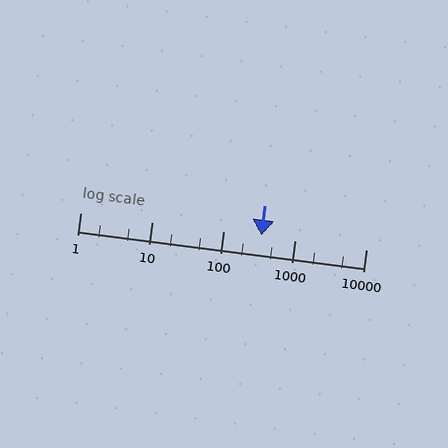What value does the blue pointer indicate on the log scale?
The pointer indicates approximately 340.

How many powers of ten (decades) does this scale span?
The scale spans 4 decades, from 1 to 10000.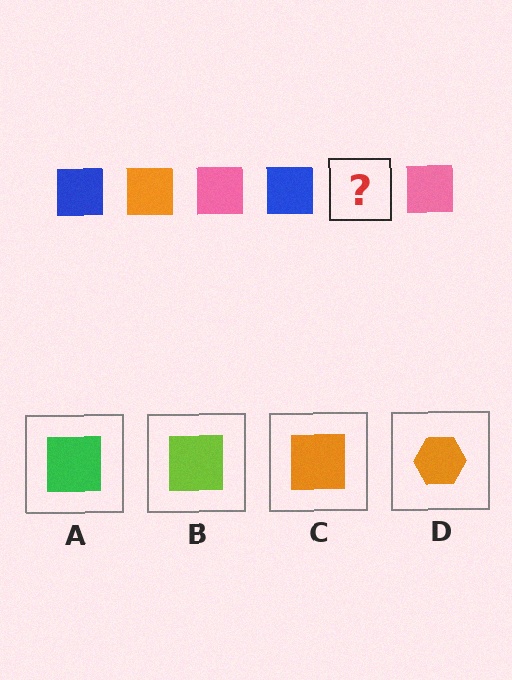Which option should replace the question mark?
Option C.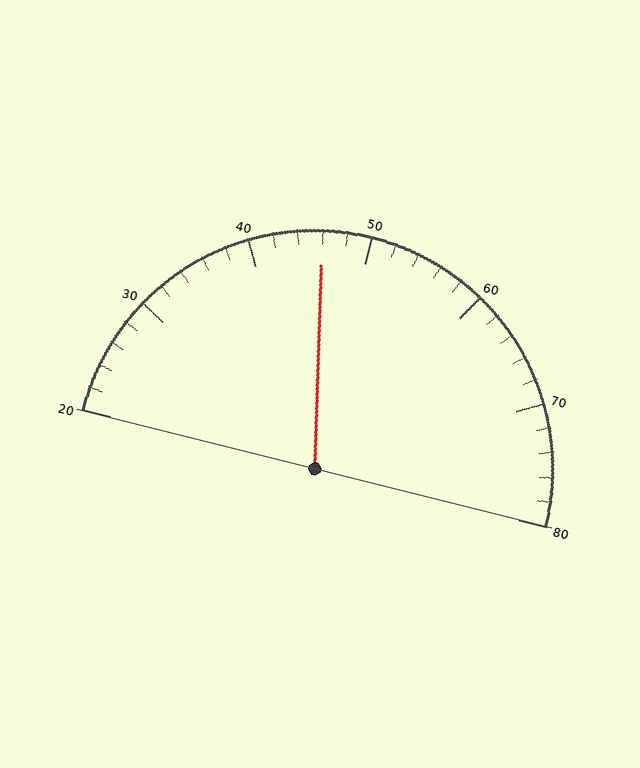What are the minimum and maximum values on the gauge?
The gauge ranges from 20 to 80.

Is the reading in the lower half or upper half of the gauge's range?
The reading is in the lower half of the range (20 to 80).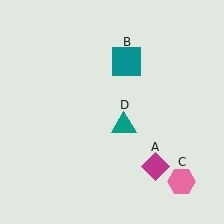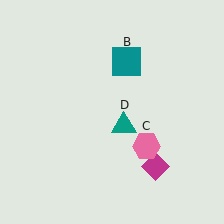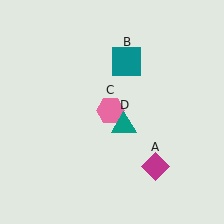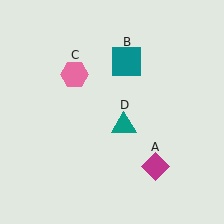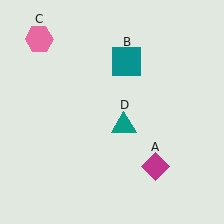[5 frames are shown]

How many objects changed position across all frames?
1 object changed position: pink hexagon (object C).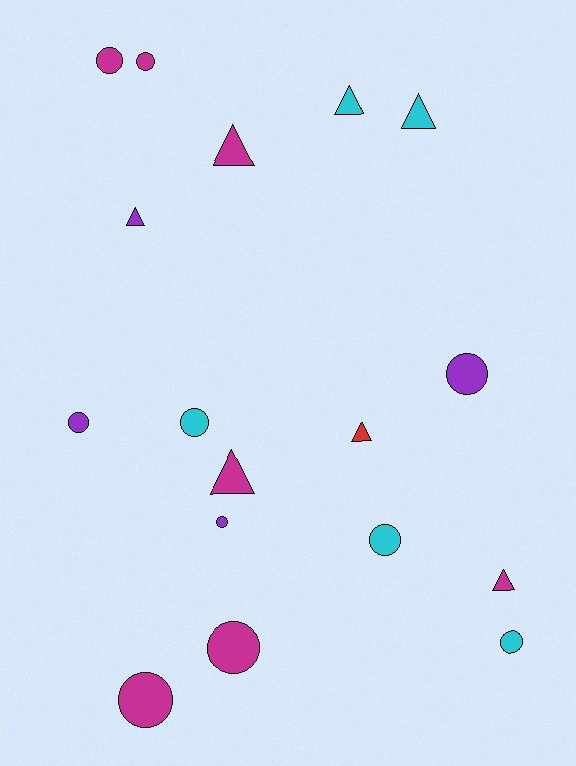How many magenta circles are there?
There are 4 magenta circles.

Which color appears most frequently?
Magenta, with 7 objects.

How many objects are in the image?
There are 17 objects.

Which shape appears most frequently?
Circle, with 10 objects.